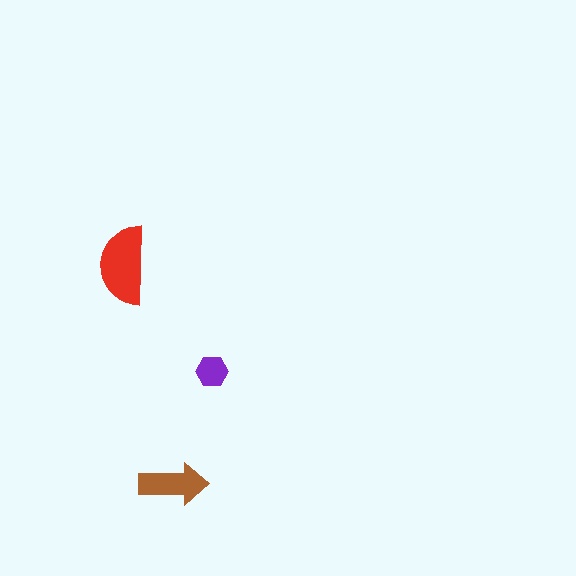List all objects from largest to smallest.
The red semicircle, the brown arrow, the purple hexagon.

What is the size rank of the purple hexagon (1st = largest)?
3rd.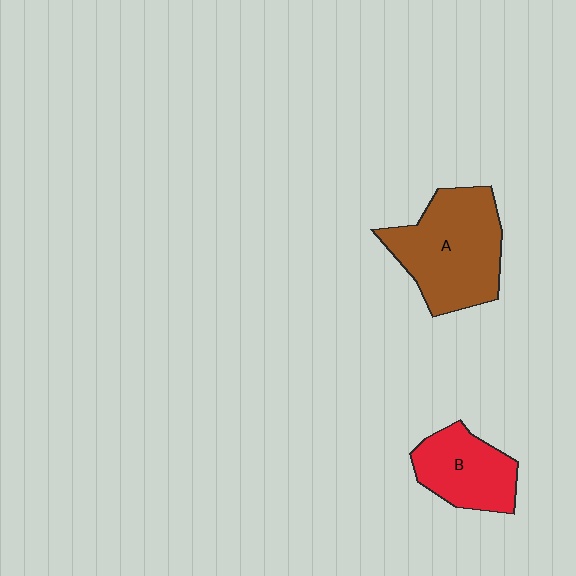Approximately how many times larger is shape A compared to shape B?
Approximately 1.6 times.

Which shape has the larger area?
Shape A (brown).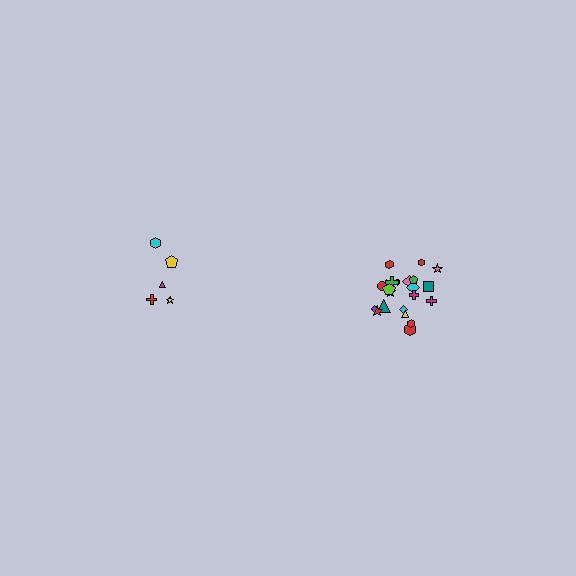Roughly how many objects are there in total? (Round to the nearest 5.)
Roughly 25 objects in total.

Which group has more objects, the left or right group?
The right group.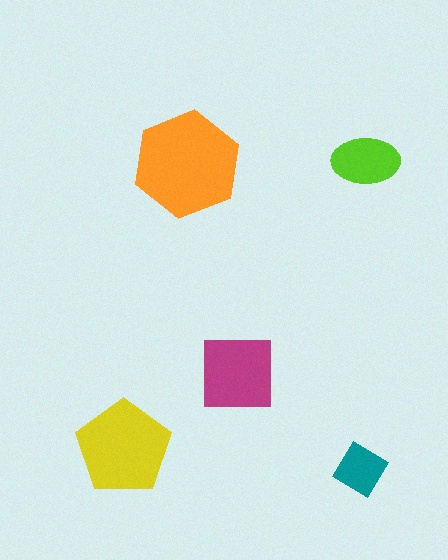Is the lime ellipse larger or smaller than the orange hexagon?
Smaller.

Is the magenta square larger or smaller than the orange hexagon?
Smaller.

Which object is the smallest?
The teal diamond.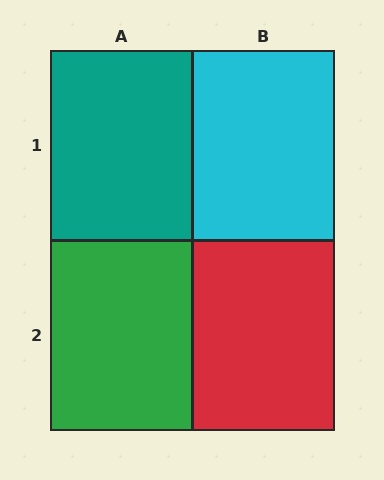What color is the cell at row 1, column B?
Cyan.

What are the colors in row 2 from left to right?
Green, red.